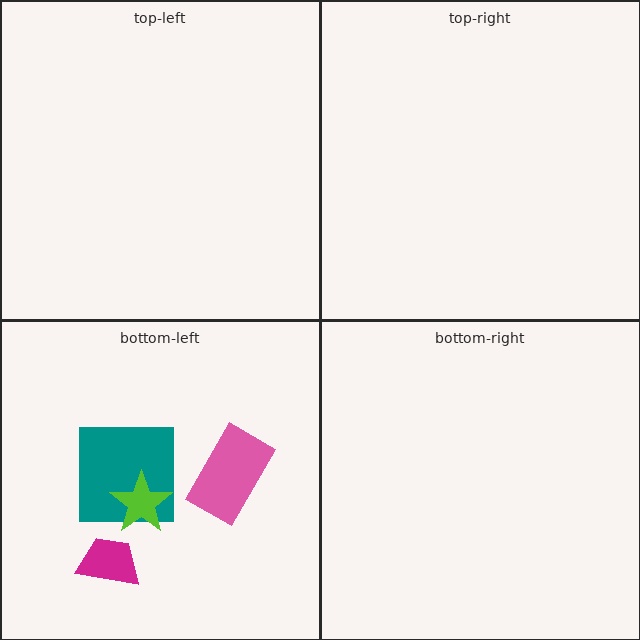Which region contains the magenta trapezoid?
The bottom-left region.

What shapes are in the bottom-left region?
The teal square, the pink rectangle, the lime star, the magenta trapezoid.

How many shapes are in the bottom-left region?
4.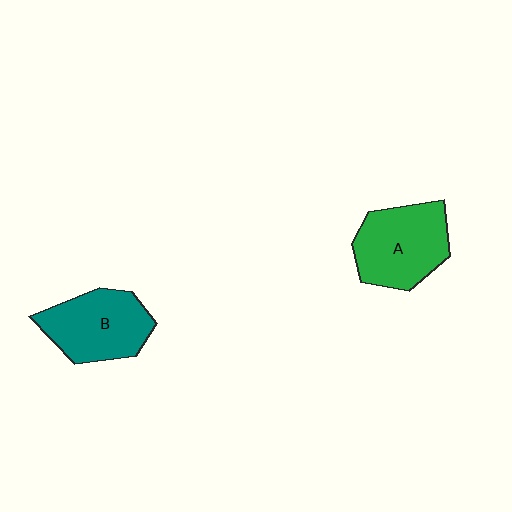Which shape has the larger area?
Shape A (green).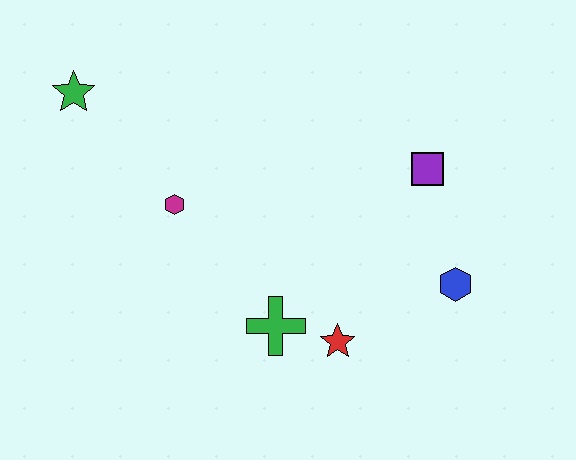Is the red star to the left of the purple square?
Yes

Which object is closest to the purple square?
The blue hexagon is closest to the purple square.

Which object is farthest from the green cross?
The green star is farthest from the green cross.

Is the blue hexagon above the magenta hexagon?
No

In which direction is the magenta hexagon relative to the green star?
The magenta hexagon is below the green star.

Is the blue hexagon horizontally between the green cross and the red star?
No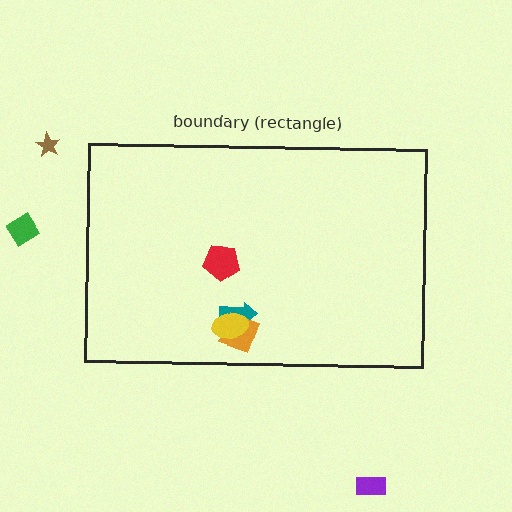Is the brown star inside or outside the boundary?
Outside.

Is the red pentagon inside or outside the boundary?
Inside.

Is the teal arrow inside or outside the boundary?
Inside.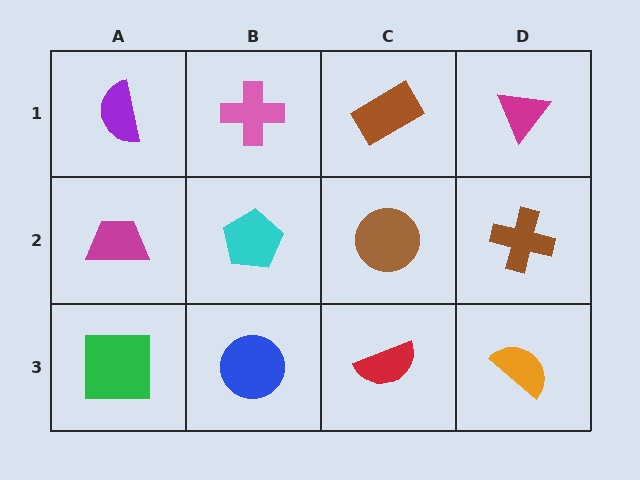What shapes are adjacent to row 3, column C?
A brown circle (row 2, column C), a blue circle (row 3, column B), an orange semicircle (row 3, column D).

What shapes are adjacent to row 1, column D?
A brown cross (row 2, column D), a brown rectangle (row 1, column C).